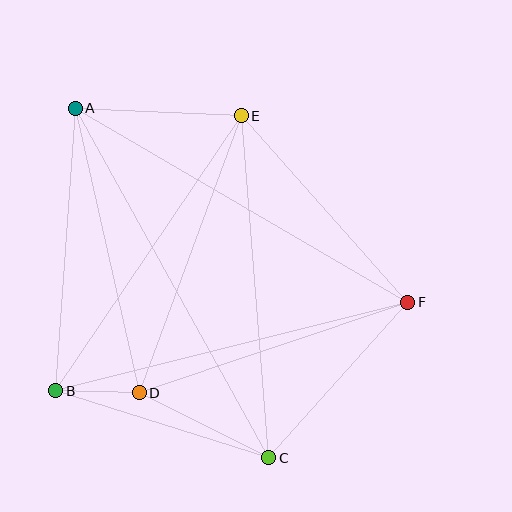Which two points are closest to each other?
Points B and D are closest to each other.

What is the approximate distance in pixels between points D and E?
The distance between D and E is approximately 295 pixels.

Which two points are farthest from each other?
Points A and C are farthest from each other.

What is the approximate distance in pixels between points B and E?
The distance between B and E is approximately 331 pixels.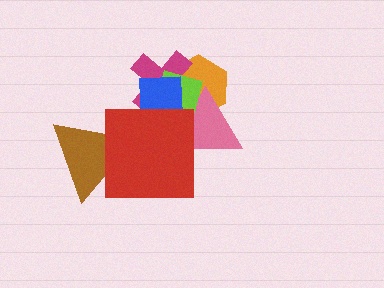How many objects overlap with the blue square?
5 objects overlap with the blue square.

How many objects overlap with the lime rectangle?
5 objects overlap with the lime rectangle.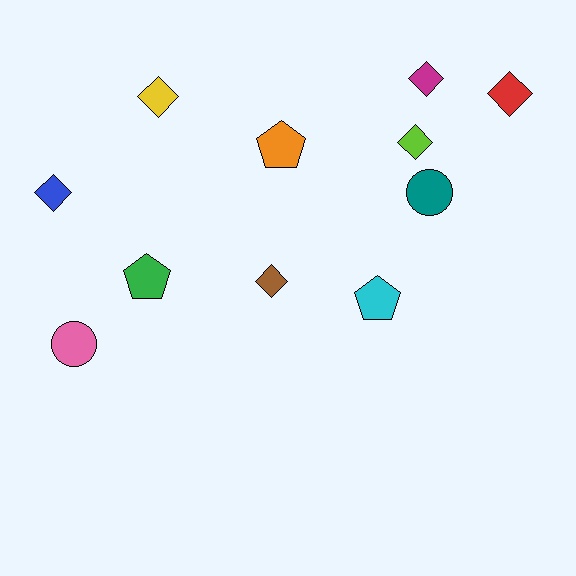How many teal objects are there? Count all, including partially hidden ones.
There is 1 teal object.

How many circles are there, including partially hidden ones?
There are 2 circles.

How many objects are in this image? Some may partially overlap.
There are 11 objects.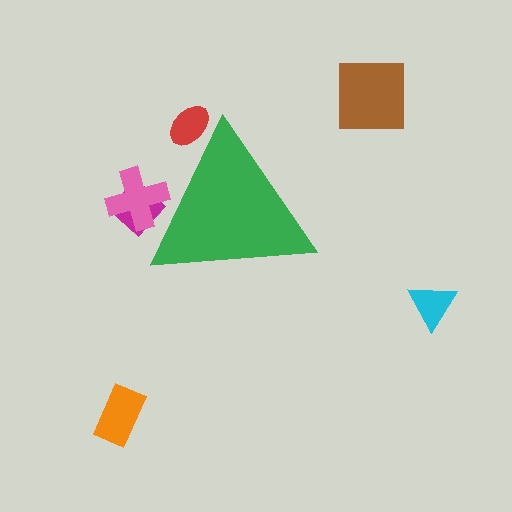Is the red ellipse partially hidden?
Yes, the red ellipse is partially hidden behind the green triangle.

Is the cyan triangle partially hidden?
No, the cyan triangle is fully visible.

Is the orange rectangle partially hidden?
No, the orange rectangle is fully visible.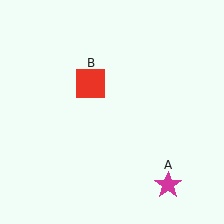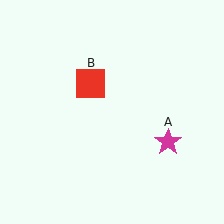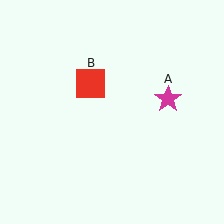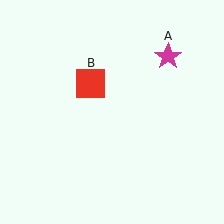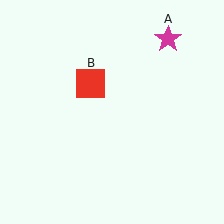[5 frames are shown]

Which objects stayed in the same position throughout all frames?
Red square (object B) remained stationary.